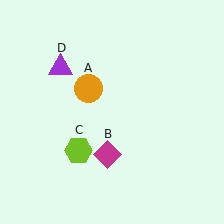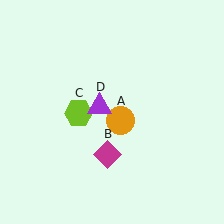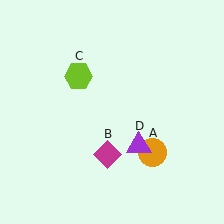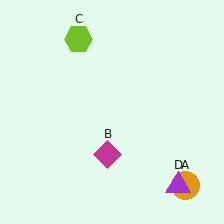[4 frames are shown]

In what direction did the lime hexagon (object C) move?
The lime hexagon (object C) moved up.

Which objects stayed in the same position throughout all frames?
Magenta diamond (object B) remained stationary.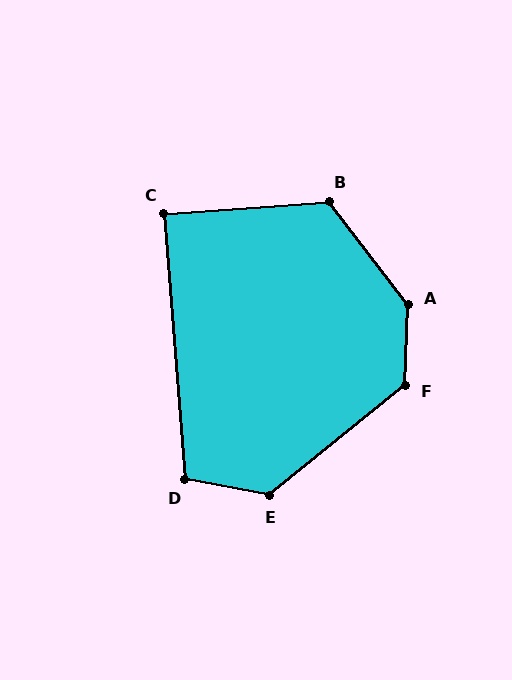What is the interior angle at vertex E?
Approximately 130 degrees (obtuse).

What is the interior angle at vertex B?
Approximately 124 degrees (obtuse).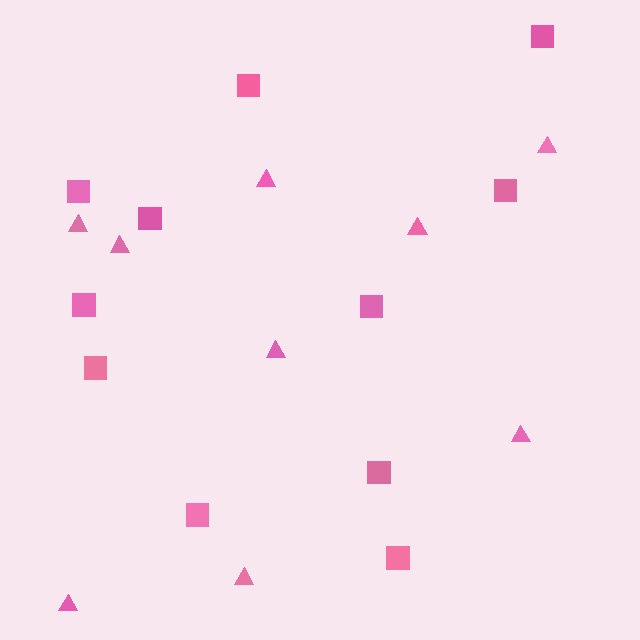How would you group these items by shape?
There are 2 groups: one group of triangles (9) and one group of squares (11).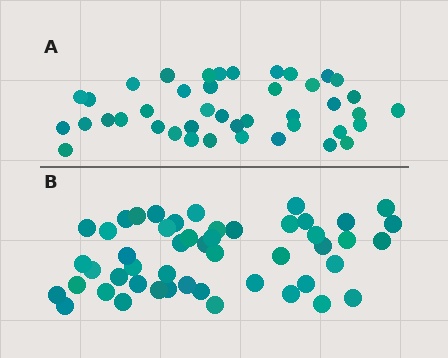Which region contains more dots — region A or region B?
Region B (the bottom region) has more dots.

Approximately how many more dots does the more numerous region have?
Region B has roughly 8 or so more dots than region A.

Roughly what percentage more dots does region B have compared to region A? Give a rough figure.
About 15% more.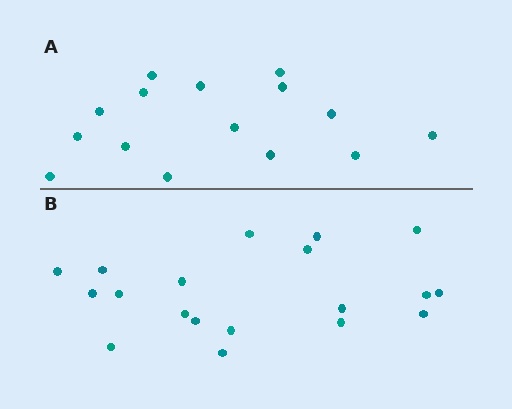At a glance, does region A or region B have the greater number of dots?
Region B (the bottom region) has more dots.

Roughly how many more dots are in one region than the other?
Region B has about 4 more dots than region A.